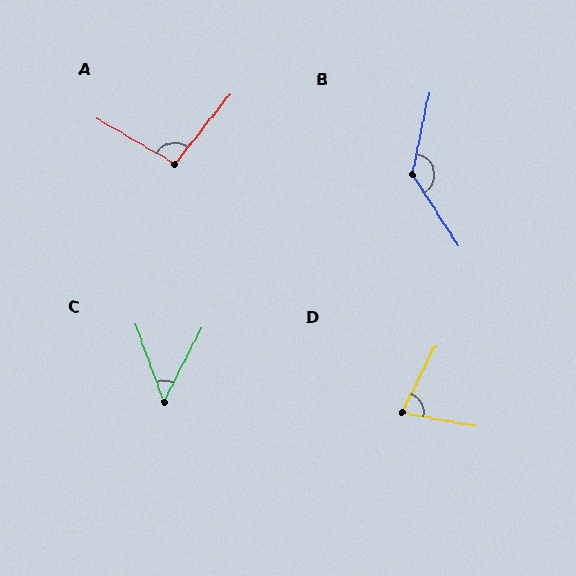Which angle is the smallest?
C, at approximately 47 degrees.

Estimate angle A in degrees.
Approximately 99 degrees.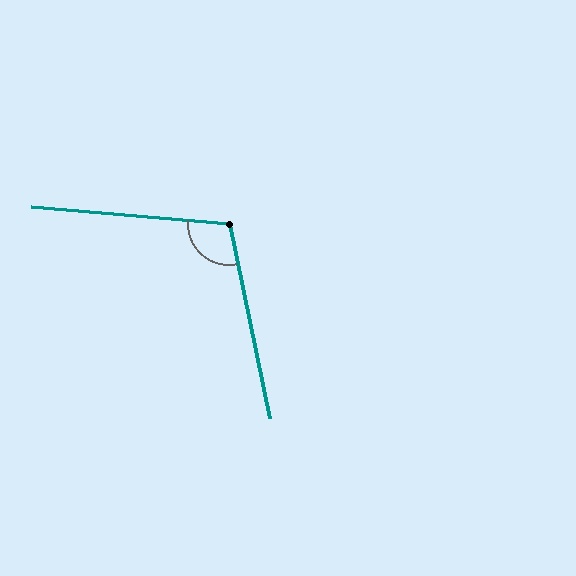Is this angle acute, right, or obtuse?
It is obtuse.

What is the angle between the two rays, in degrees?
Approximately 107 degrees.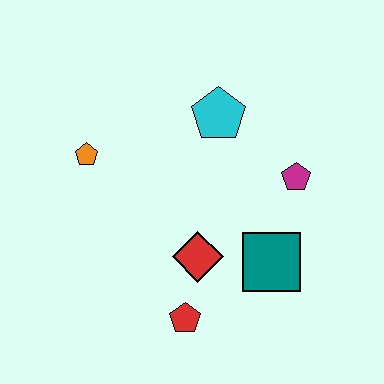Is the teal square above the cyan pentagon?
No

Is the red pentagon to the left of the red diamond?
Yes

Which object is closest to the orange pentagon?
The cyan pentagon is closest to the orange pentagon.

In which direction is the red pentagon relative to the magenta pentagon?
The red pentagon is below the magenta pentagon.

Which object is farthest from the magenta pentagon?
The orange pentagon is farthest from the magenta pentagon.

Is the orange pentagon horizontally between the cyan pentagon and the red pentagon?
No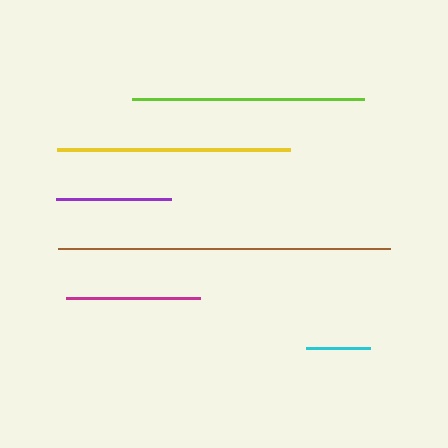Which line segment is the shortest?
The cyan line is the shortest at approximately 64 pixels.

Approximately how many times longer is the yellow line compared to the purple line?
The yellow line is approximately 2.0 times the length of the purple line.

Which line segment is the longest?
The brown line is the longest at approximately 332 pixels.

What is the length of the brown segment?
The brown segment is approximately 332 pixels long.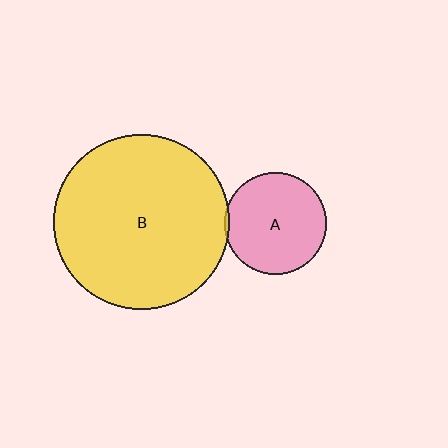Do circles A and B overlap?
Yes.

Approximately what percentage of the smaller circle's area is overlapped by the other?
Approximately 5%.